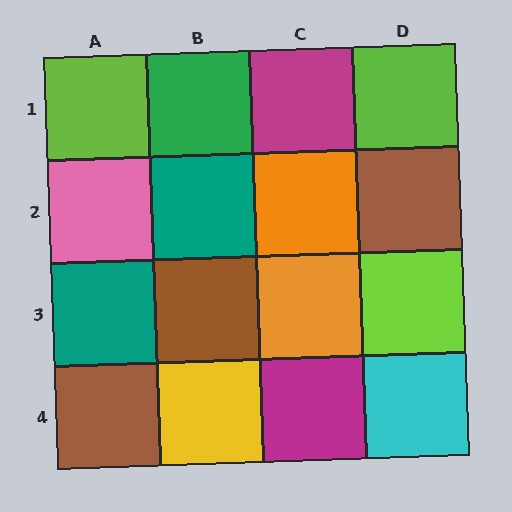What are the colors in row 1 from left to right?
Lime, green, magenta, lime.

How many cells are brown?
3 cells are brown.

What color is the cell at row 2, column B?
Teal.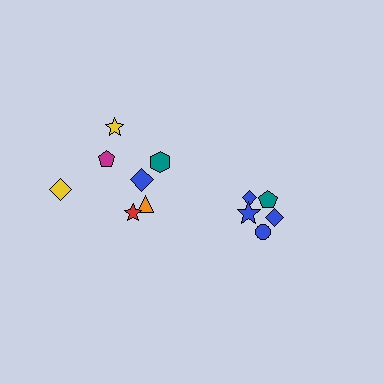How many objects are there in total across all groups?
There are 12 objects.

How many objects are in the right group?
There are 5 objects.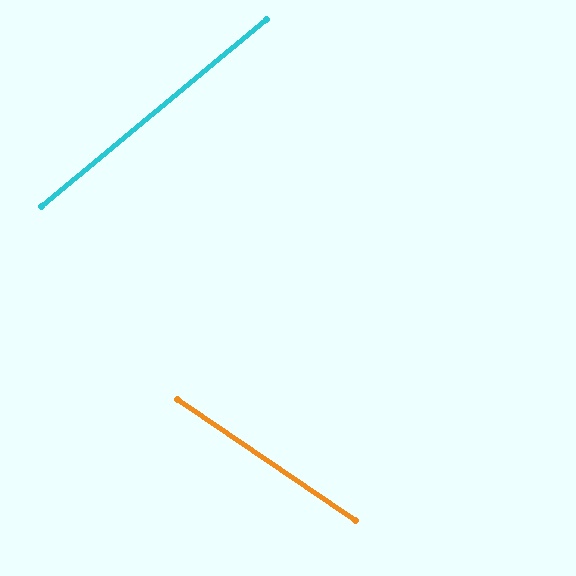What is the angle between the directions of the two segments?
Approximately 74 degrees.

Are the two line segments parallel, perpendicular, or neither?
Neither parallel nor perpendicular — they differ by about 74°.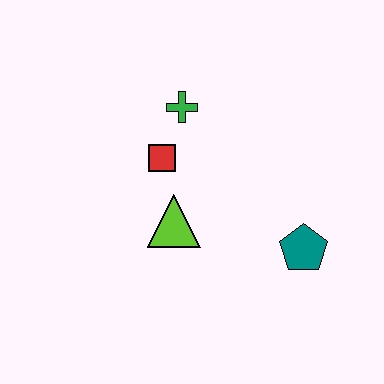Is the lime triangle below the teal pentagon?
No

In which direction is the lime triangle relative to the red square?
The lime triangle is below the red square.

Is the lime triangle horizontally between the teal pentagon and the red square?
Yes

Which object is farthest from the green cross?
The teal pentagon is farthest from the green cross.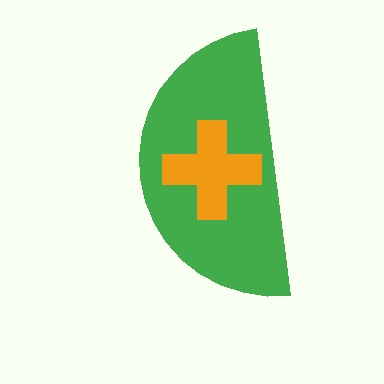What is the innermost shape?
The orange cross.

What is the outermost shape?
The green semicircle.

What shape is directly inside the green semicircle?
The orange cross.